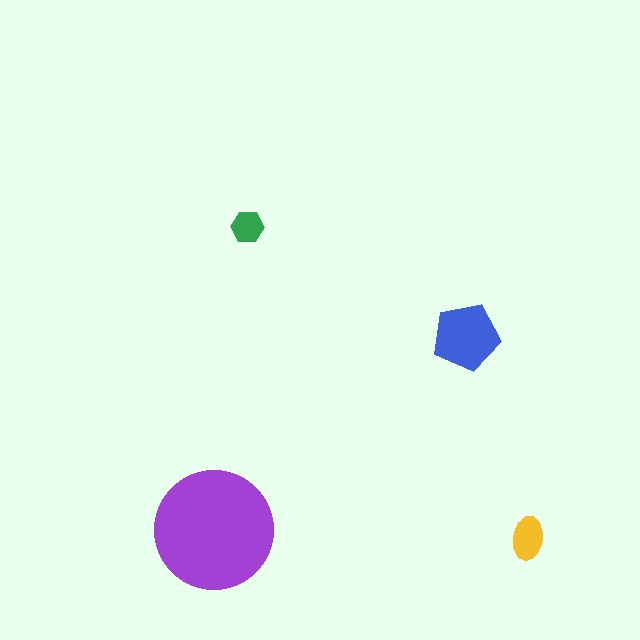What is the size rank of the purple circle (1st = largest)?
1st.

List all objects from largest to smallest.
The purple circle, the blue pentagon, the yellow ellipse, the green hexagon.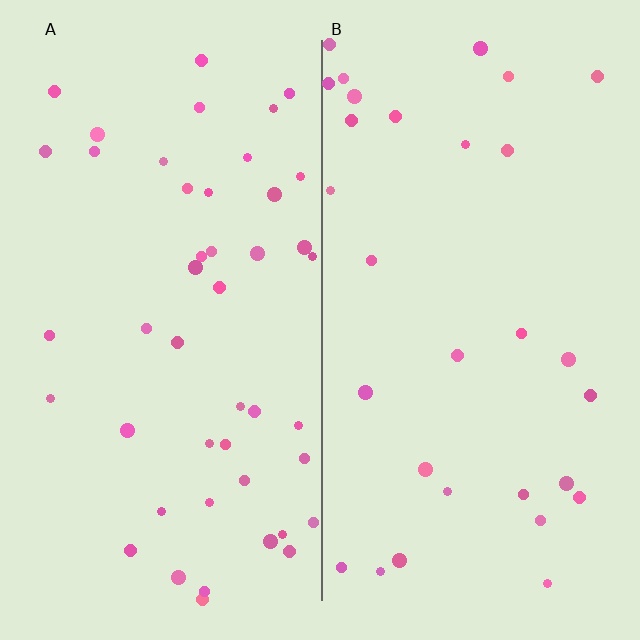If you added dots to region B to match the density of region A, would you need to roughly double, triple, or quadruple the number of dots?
Approximately double.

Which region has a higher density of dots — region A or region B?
A (the left).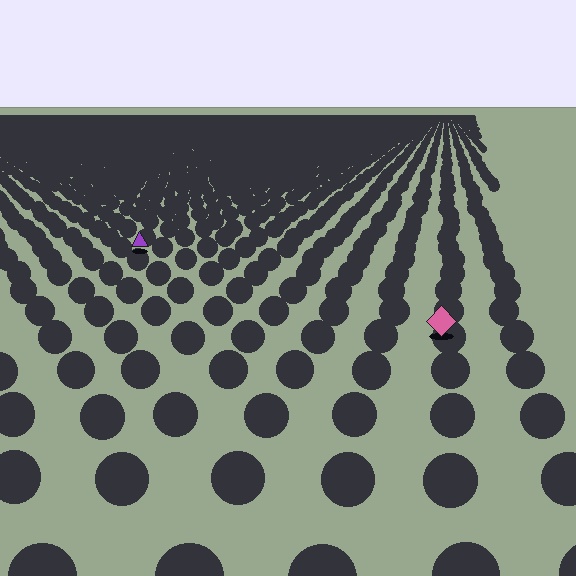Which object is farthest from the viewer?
The purple triangle is farthest from the viewer. It appears smaller and the ground texture around it is denser.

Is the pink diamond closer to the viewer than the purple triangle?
Yes. The pink diamond is closer — you can tell from the texture gradient: the ground texture is coarser near it.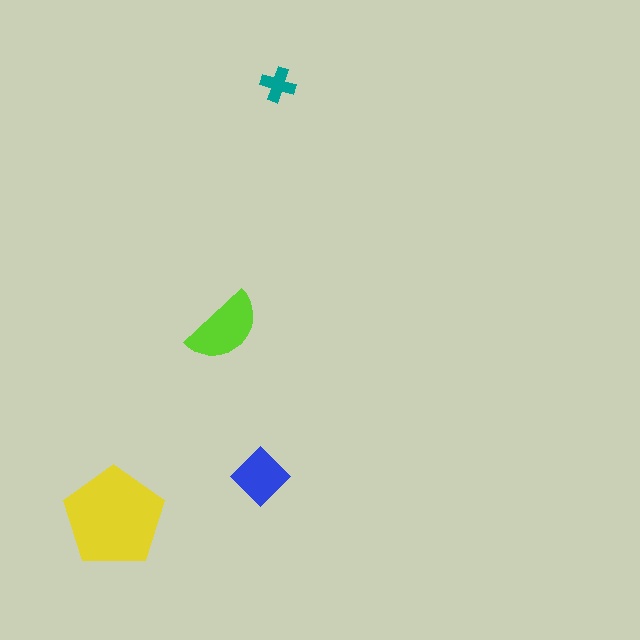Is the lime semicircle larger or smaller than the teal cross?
Larger.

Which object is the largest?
The yellow pentagon.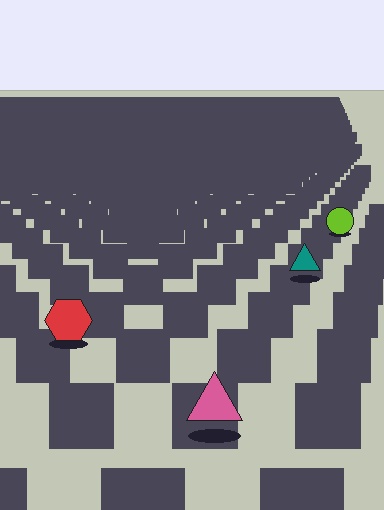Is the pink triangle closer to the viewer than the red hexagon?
Yes. The pink triangle is closer — you can tell from the texture gradient: the ground texture is coarser near it.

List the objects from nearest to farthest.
From nearest to farthest: the pink triangle, the red hexagon, the teal triangle, the lime circle.